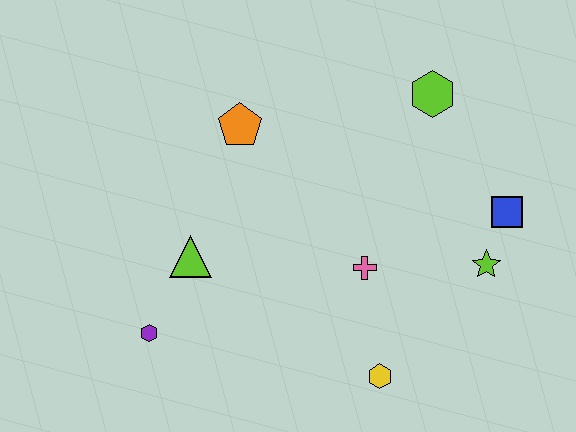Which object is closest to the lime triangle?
The purple hexagon is closest to the lime triangle.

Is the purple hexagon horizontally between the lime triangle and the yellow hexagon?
No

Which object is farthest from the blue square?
The purple hexagon is farthest from the blue square.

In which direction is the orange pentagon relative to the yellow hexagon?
The orange pentagon is above the yellow hexagon.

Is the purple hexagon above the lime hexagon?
No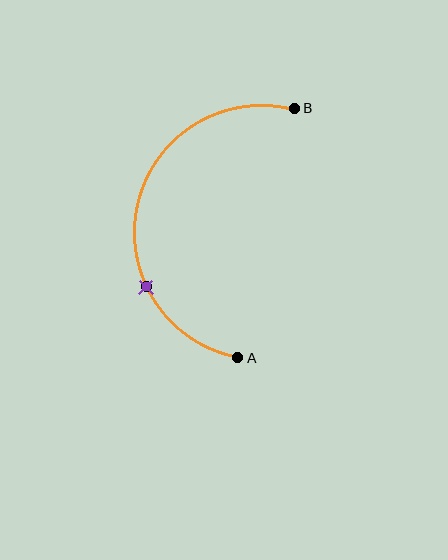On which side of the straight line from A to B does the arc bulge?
The arc bulges to the left of the straight line connecting A and B.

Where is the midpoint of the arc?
The arc midpoint is the point on the curve farthest from the straight line joining A and B. It sits to the left of that line.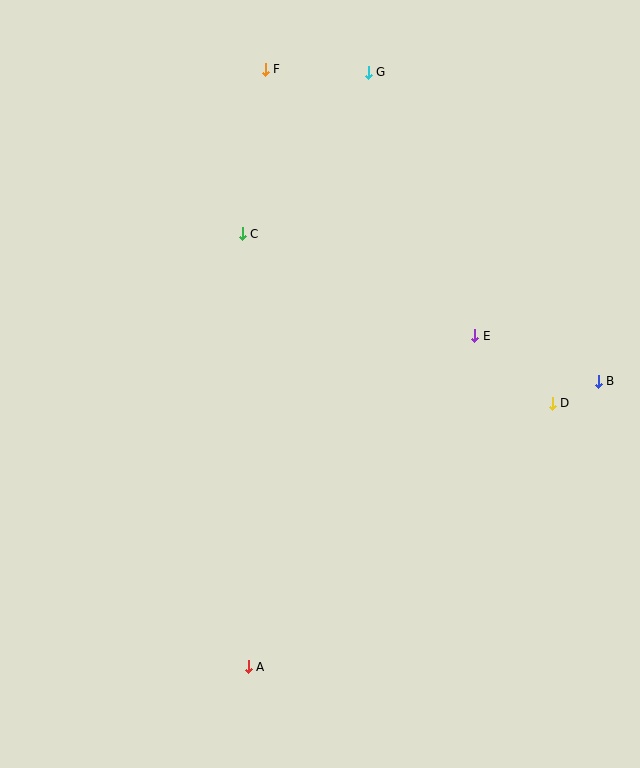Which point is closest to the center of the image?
Point E at (475, 336) is closest to the center.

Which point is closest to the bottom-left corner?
Point A is closest to the bottom-left corner.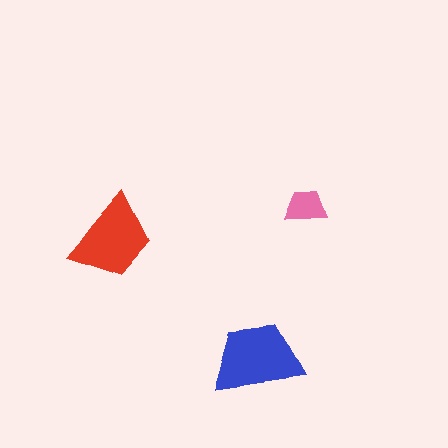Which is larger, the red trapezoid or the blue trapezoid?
The blue one.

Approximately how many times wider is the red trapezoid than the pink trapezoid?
About 2 times wider.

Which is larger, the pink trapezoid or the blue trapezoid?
The blue one.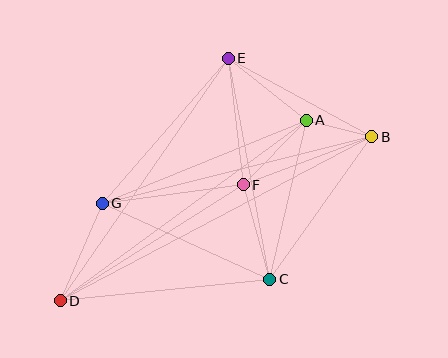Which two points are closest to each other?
Points A and B are closest to each other.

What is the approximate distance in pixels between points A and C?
The distance between A and C is approximately 163 pixels.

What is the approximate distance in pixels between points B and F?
The distance between B and F is approximately 138 pixels.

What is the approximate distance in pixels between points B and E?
The distance between B and E is approximately 164 pixels.